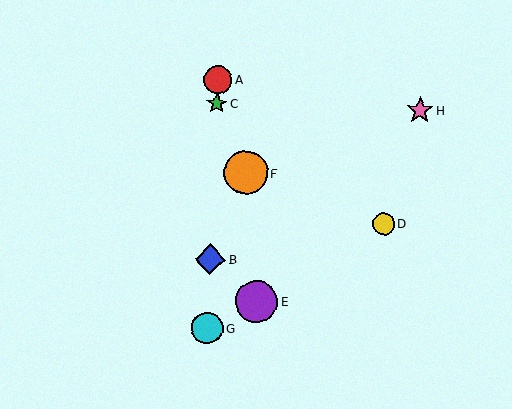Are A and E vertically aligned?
No, A is at x≈218 and E is at x≈256.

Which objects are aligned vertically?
Objects A, B, C, G are aligned vertically.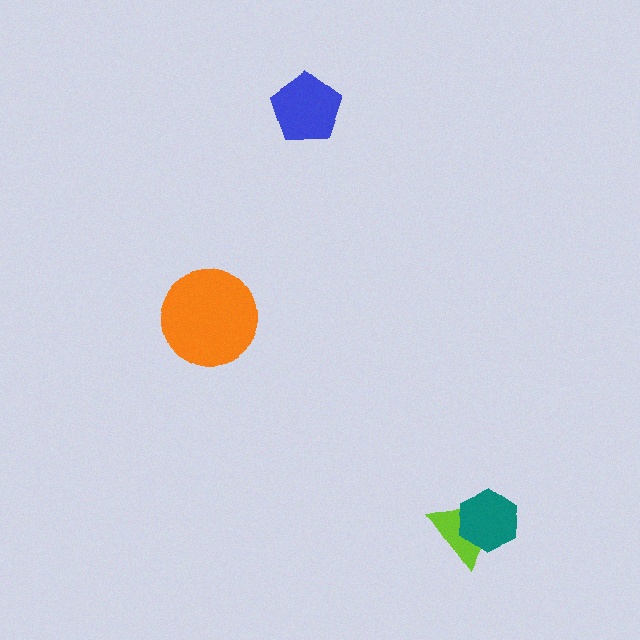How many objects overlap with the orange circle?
0 objects overlap with the orange circle.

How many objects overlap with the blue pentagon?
0 objects overlap with the blue pentagon.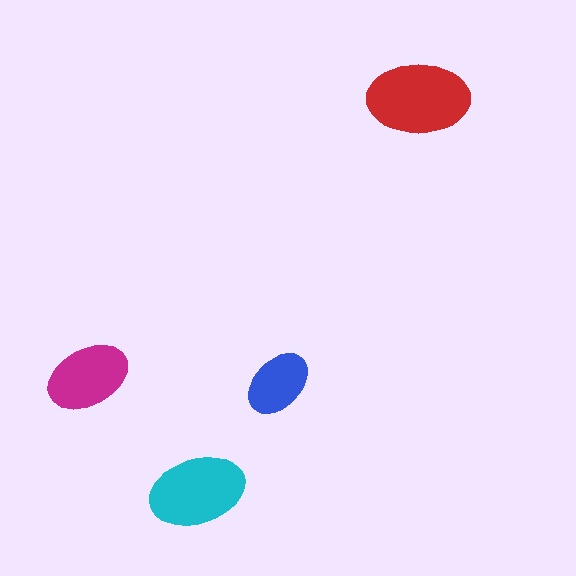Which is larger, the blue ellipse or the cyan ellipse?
The cyan one.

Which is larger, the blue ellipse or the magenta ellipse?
The magenta one.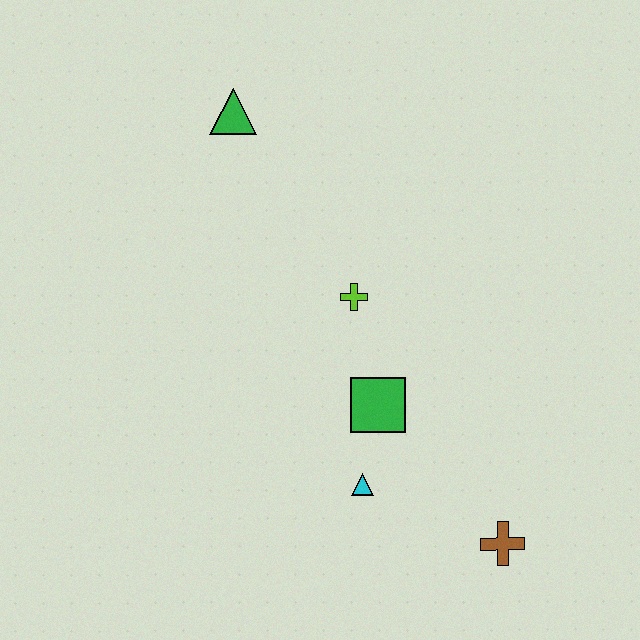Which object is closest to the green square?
The cyan triangle is closest to the green square.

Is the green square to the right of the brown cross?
No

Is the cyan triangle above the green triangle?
No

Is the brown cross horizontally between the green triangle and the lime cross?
No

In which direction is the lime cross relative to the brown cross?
The lime cross is above the brown cross.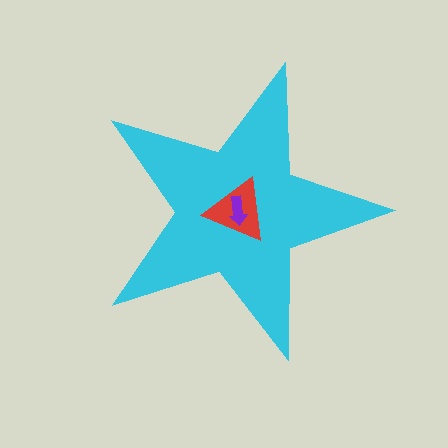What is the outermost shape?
The cyan star.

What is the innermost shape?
The purple arrow.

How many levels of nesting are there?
3.